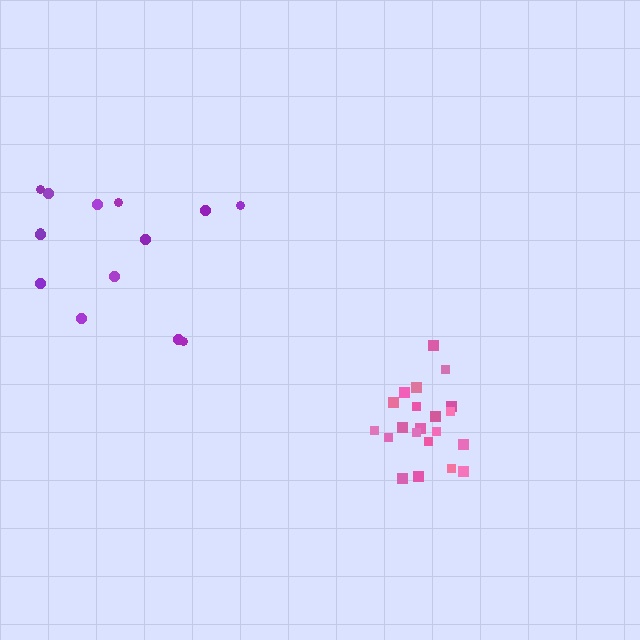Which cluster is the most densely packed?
Pink.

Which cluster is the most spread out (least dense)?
Purple.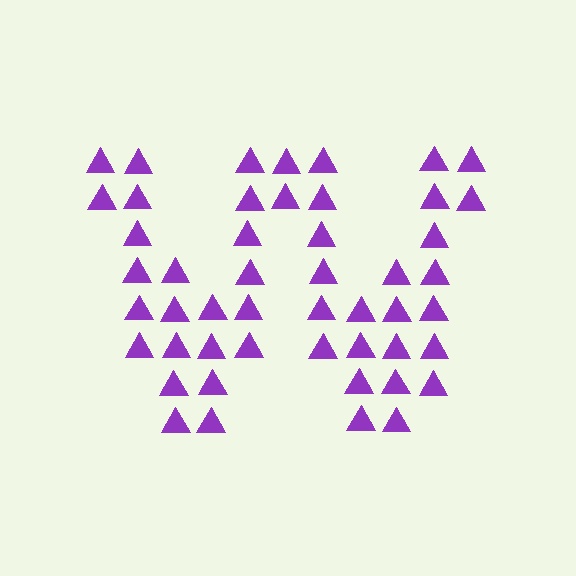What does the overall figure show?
The overall figure shows the letter W.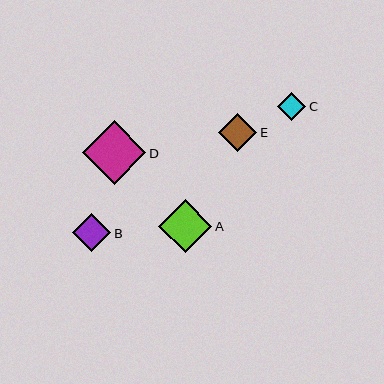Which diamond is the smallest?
Diamond C is the smallest with a size of approximately 28 pixels.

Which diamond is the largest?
Diamond D is the largest with a size of approximately 64 pixels.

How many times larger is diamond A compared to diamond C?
Diamond A is approximately 1.9 times the size of diamond C.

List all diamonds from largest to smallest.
From largest to smallest: D, A, B, E, C.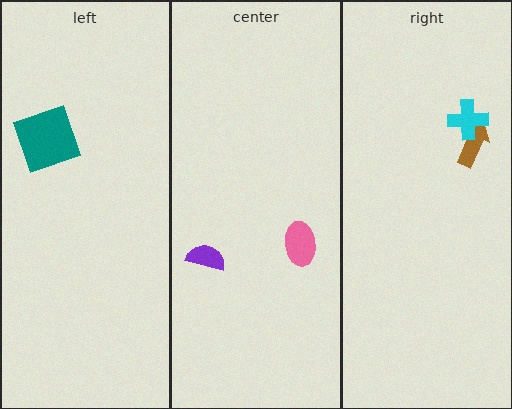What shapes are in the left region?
The teal square.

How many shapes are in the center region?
2.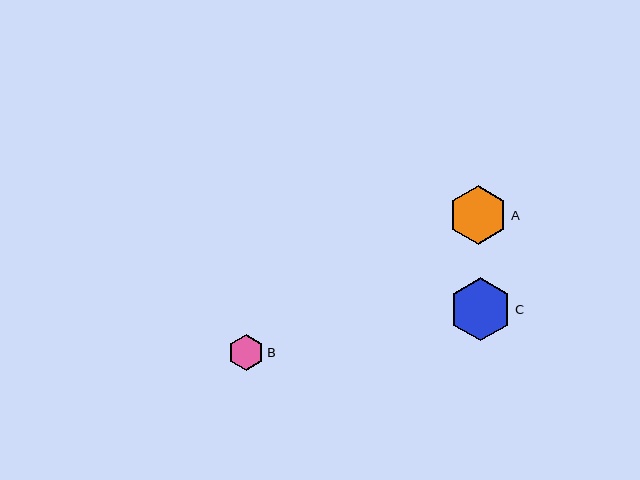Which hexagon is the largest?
Hexagon C is the largest with a size of approximately 63 pixels.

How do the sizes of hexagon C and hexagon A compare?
Hexagon C and hexagon A are approximately the same size.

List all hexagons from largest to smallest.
From largest to smallest: C, A, B.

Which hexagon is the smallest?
Hexagon B is the smallest with a size of approximately 36 pixels.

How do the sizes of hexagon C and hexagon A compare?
Hexagon C and hexagon A are approximately the same size.